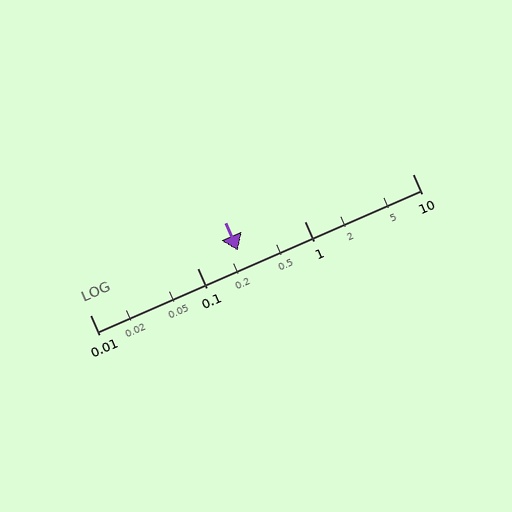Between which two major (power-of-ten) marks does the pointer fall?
The pointer is between 0.1 and 1.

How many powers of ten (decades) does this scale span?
The scale spans 3 decades, from 0.01 to 10.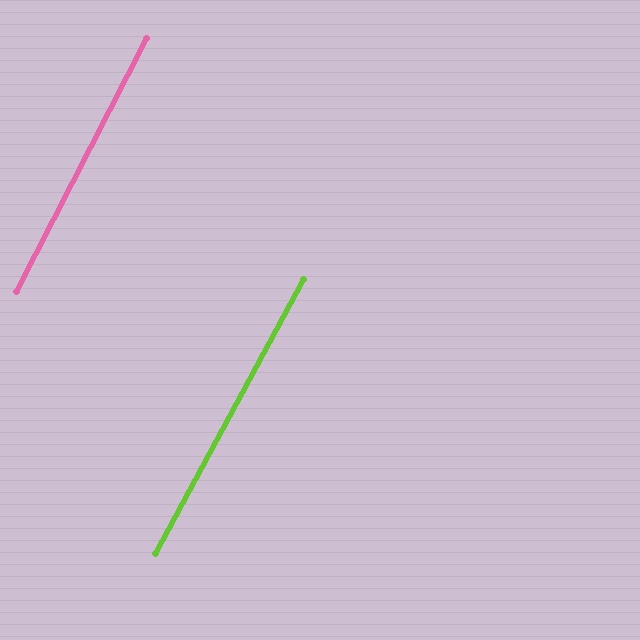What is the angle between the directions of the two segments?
Approximately 1 degree.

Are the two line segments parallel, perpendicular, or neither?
Parallel — their directions differ by only 1.2°.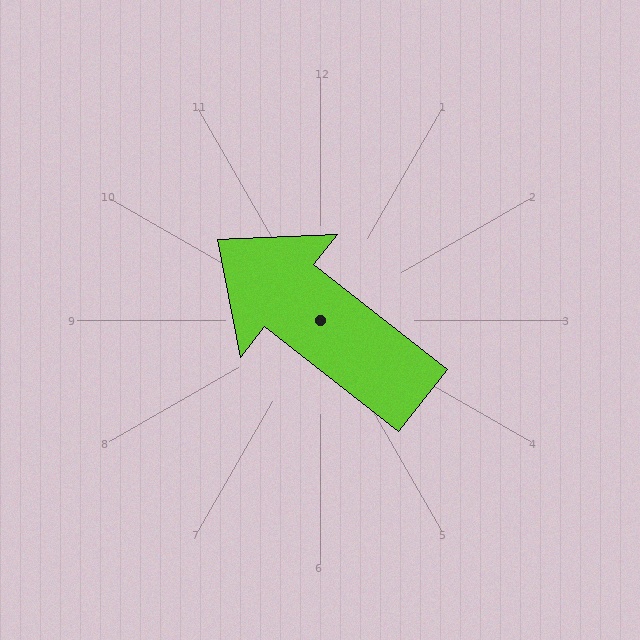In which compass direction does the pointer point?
Northwest.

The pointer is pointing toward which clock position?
Roughly 10 o'clock.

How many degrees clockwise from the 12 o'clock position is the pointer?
Approximately 308 degrees.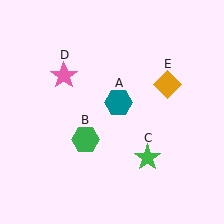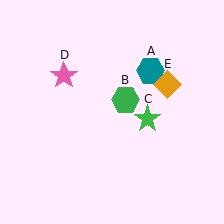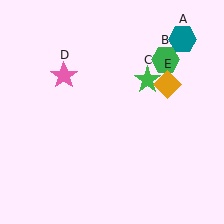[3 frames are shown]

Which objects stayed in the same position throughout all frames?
Pink star (object D) and orange diamond (object E) remained stationary.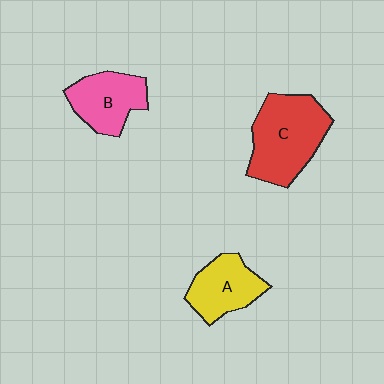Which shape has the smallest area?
Shape A (yellow).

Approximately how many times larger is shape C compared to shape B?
Approximately 1.5 times.